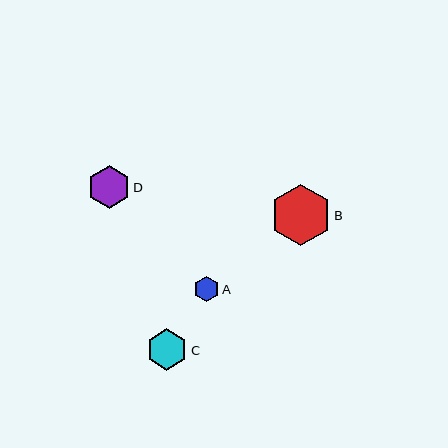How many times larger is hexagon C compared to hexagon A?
Hexagon C is approximately 1.6 times the size of hexagon A.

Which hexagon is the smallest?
Hexagon A is the smallest with a size of approximately 25 pixels.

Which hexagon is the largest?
Hexagon B is the largest with a size of approximately 61 pixels.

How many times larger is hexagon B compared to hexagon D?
Hexagon B is approximately 1.4 times the size of hexagon D.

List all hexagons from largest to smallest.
From largest to smallest: B, D, C, A.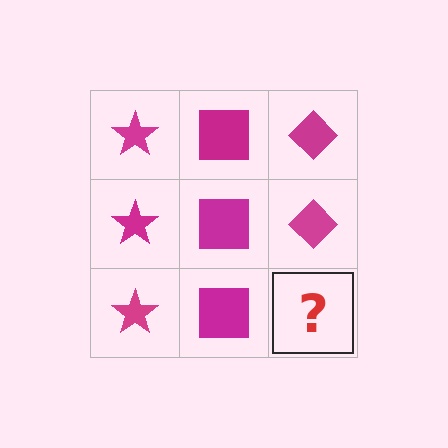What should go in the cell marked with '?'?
The missing cell should contain a magenta diamond.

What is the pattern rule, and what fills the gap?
The rule is that each column has a consistent shape. The gap should be filled with a magenta diamond.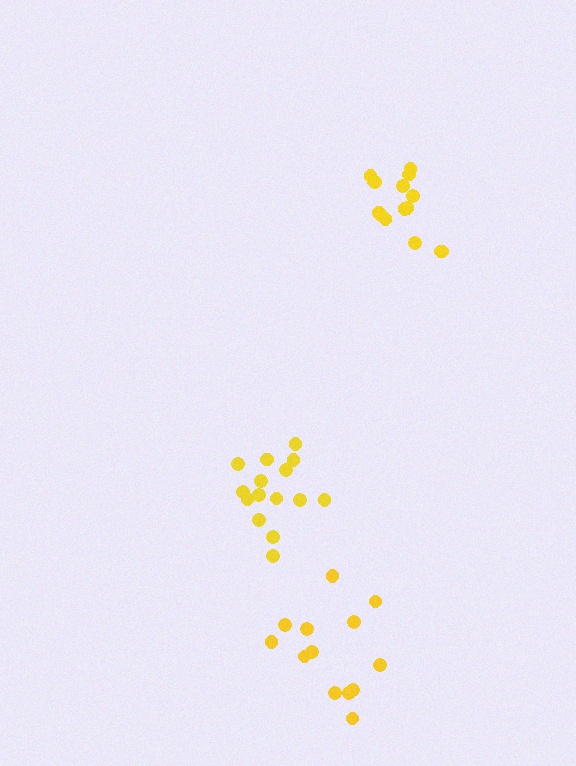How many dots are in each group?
Group 1: 13 dots, Group 2: 15 dots, Group 3: 15 dots (43 total).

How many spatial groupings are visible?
There are 3 spatial groupings.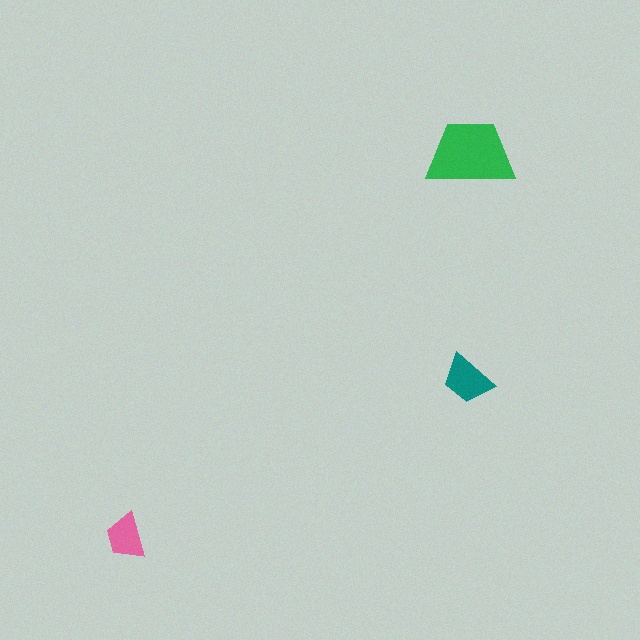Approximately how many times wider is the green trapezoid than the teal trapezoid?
About 1.5 times wider.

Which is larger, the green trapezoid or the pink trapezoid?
The green one.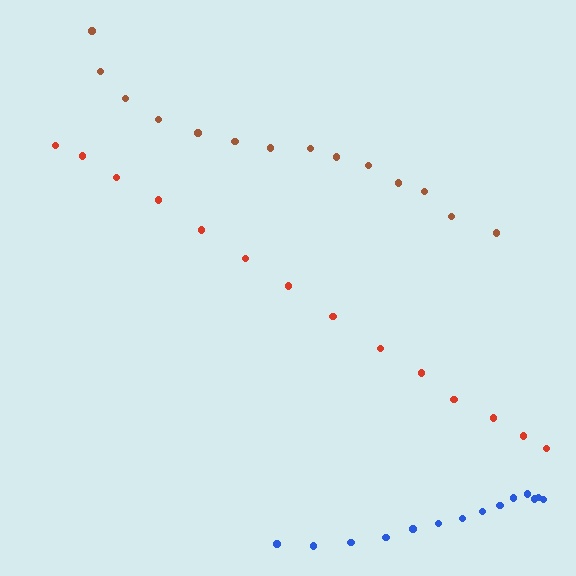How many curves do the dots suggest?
There are 3 distinct paths.